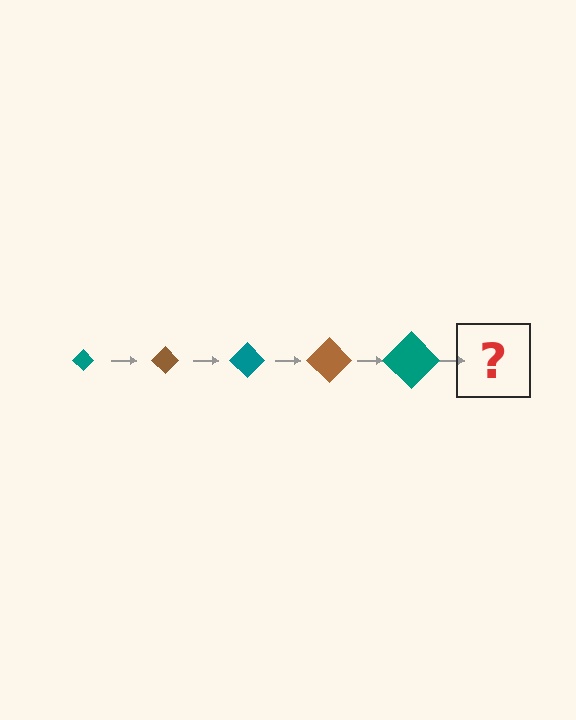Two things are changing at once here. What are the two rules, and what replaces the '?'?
The two rules are that the diamond grows larger each step and the color cycles through teal and brown. The '?' should be a brown diamond, larger than the previous one.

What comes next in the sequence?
The next element should be a brown diamond, larger than the previous one.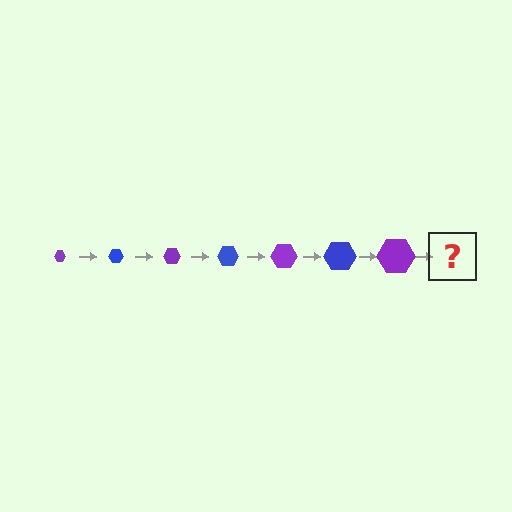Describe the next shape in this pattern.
It should be a blue hexagon, larger than the previous one.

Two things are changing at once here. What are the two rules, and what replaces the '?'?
The two rules are that the hexagon grows larger each step and the color cycles through purple and blue. The '?' should be a blue hexagon, larger than the previous one.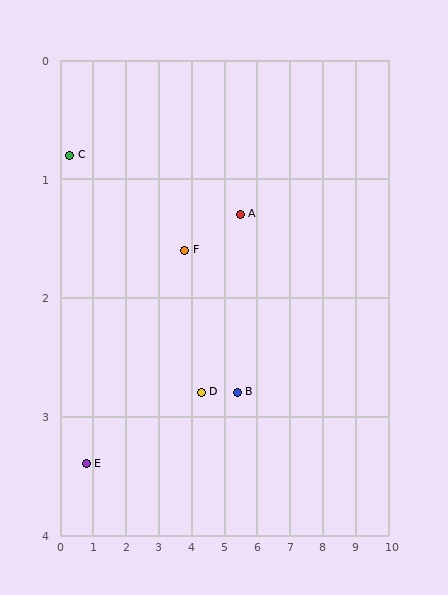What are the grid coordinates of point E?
Point E is at approximately (0.8, 3.4).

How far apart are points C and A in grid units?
Points C and A are about 5.2 grid units apart.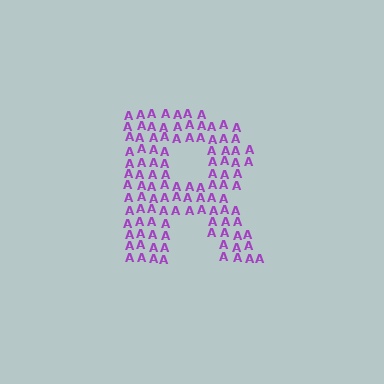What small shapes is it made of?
It is made of small letter A's.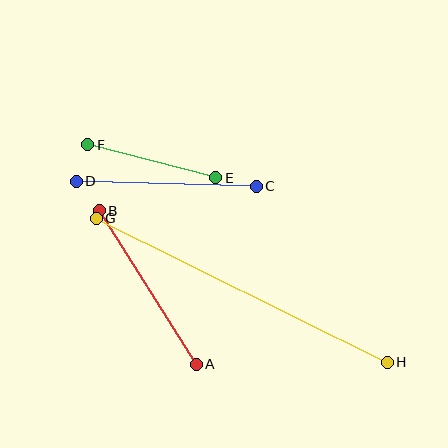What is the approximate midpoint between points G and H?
The midpoint is at approximately (242, 290) pixels.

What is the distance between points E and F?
The distance is approximately 132 pixels.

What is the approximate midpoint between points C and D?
The midpoint is at approximately (166, 184) pixels.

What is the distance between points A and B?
The distance is approximately 182 pixels.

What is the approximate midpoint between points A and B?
The midpoint is at approximately (148, 287) pixels.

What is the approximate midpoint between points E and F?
The midpoint is at approximately (152, 161) pixels.